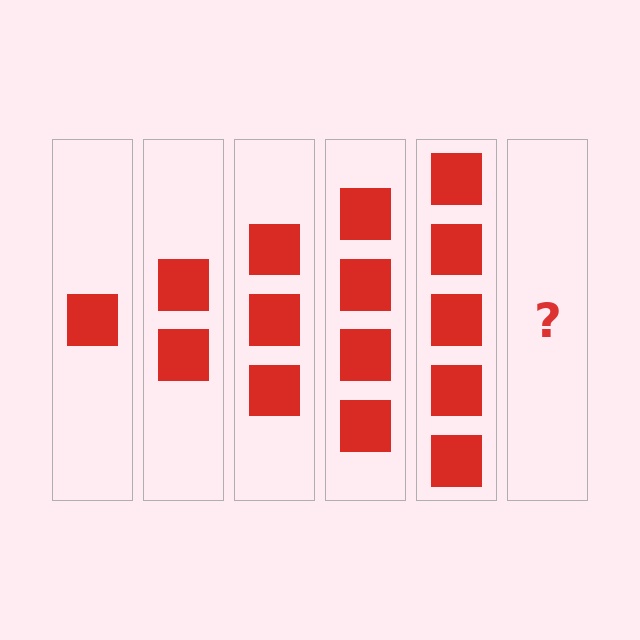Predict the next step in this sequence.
The next step is 6 squares.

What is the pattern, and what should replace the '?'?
The pattern is that each step adds one more square. The '?' should be 6 squares.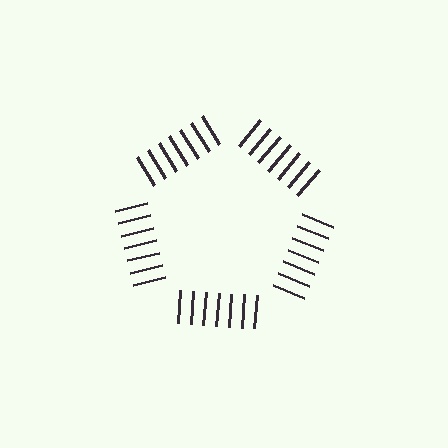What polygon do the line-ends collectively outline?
An illusory pentagon — the line segments terminate on its edges but no continuous stroke is drawn.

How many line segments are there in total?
35 — 7 along each of the 5 edges.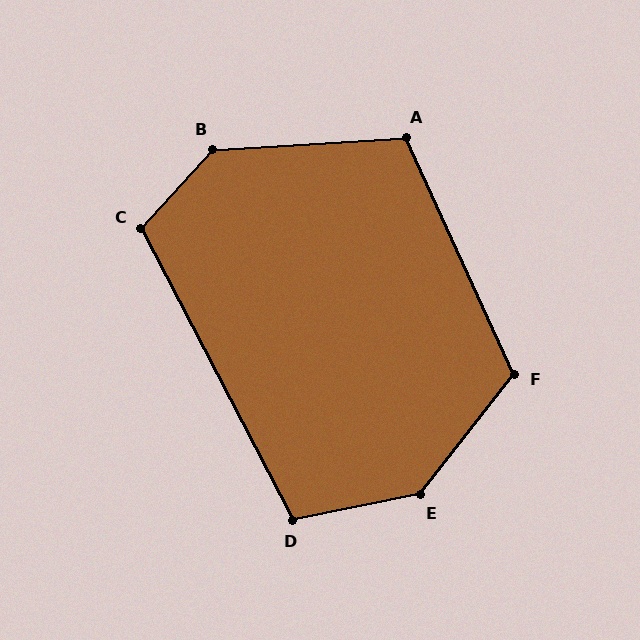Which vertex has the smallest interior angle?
D, at approximately 106 degrees.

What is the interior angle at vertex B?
Approximately 136 degrees (obtuse).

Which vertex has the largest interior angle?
E, at approximately 139 degrees.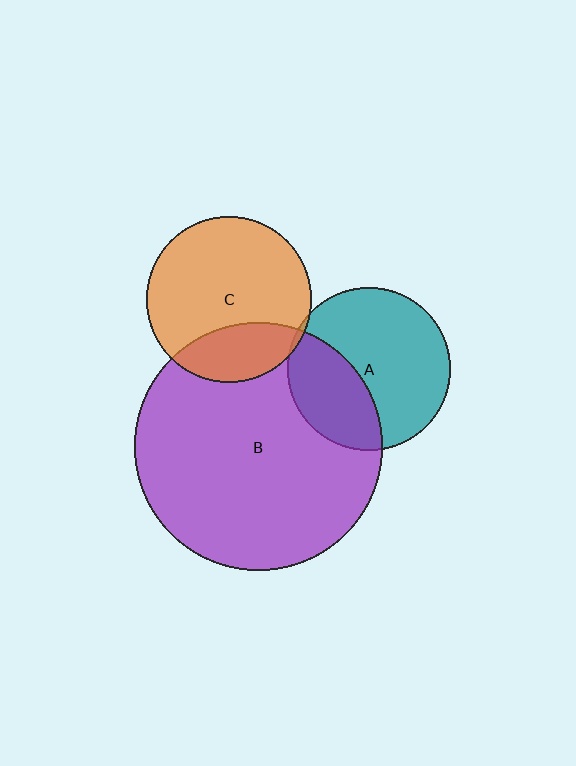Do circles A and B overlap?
Yes.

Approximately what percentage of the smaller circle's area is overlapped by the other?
Approximately 35%.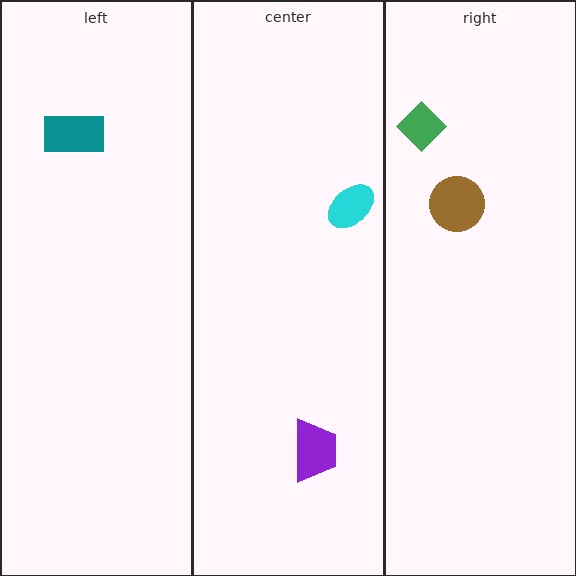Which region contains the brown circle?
The right region.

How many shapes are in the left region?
1.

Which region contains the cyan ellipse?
The center region.